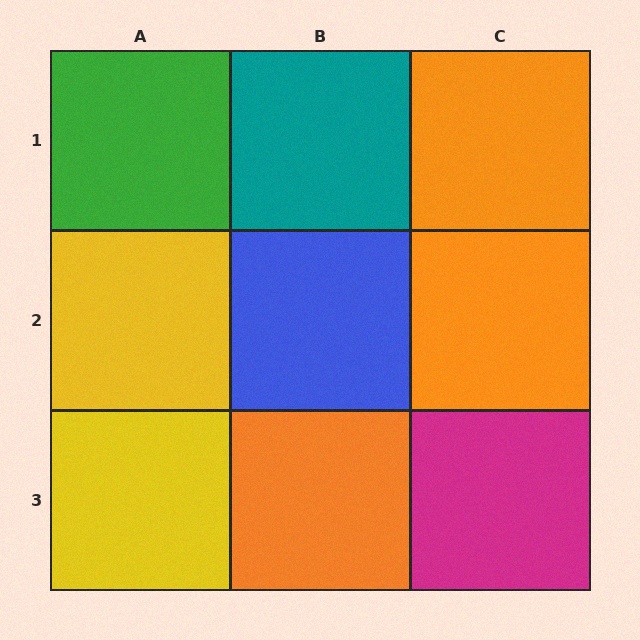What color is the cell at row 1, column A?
Green.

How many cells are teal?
1 cell is teal.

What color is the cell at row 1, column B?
Teal.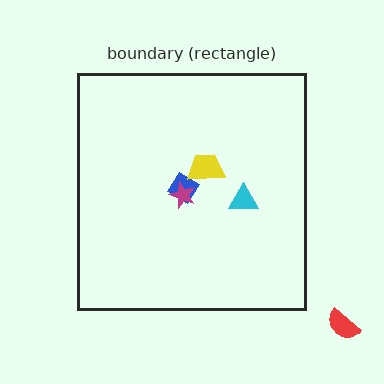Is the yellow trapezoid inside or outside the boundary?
Inside.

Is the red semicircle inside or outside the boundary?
Outside.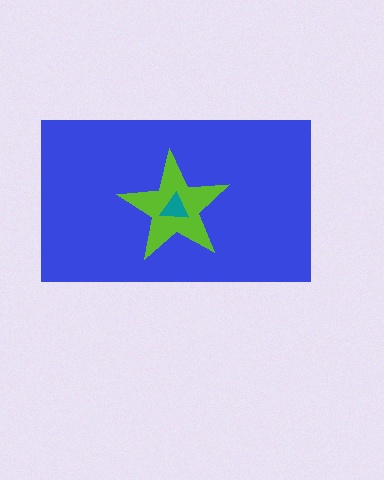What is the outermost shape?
The blue rectangle.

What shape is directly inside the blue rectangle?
The lime star.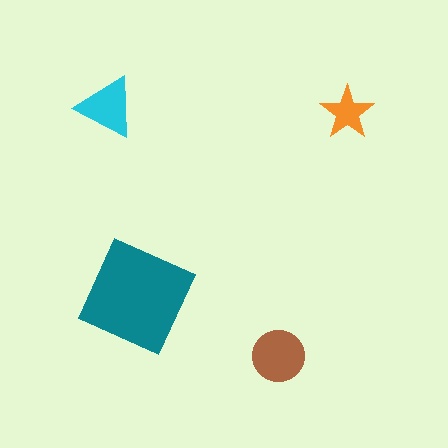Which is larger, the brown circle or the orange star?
The brown circle.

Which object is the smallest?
The orange star.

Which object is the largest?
The teal square.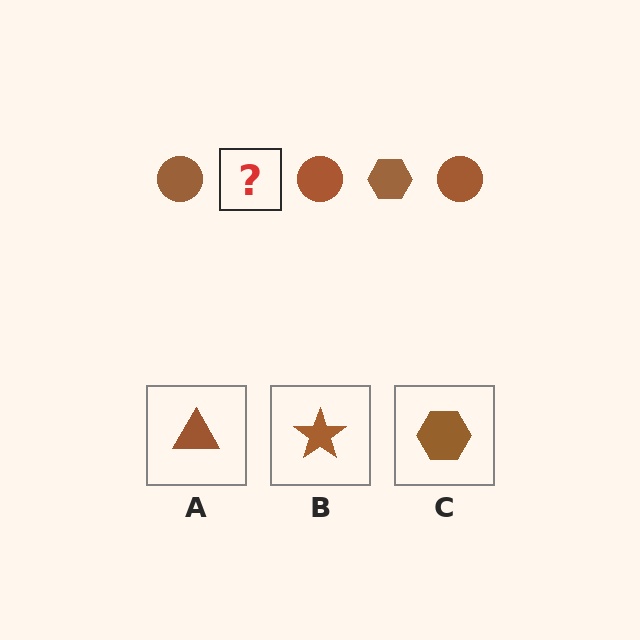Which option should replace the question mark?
Option C.